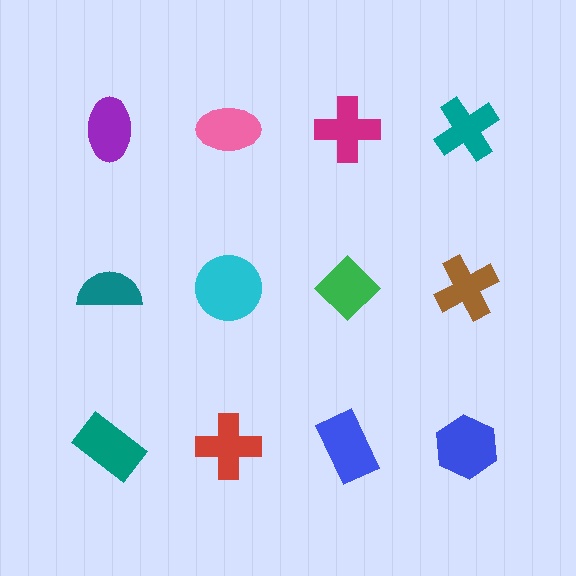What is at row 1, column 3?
A magenta cross.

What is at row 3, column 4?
A blue hexagon.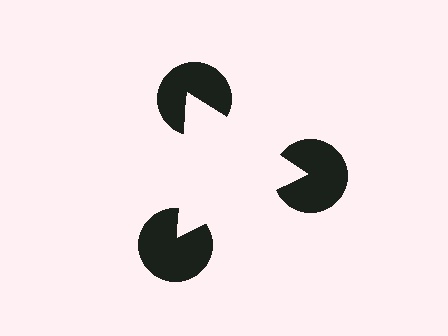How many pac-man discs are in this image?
There are 3 — one at each vertex of the illusory triangle.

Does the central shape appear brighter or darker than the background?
It typically appears slightly brighter than the background, even though no actual brightness change is drawn.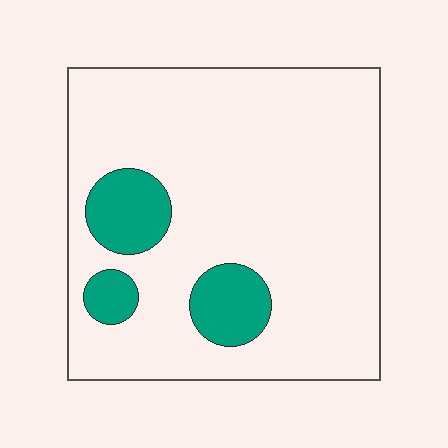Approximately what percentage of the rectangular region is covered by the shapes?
Approximately 15%.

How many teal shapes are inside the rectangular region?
3.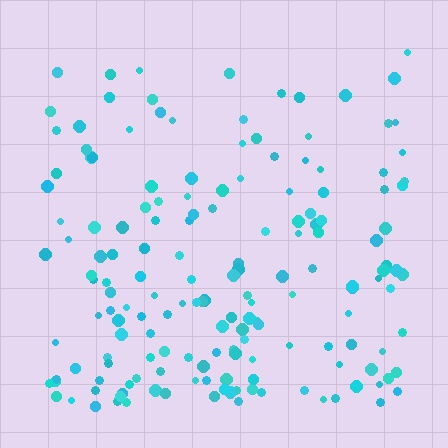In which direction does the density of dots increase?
From top to bottom, with the bottom side densest.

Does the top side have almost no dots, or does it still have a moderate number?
Still a moderate number, just noticeably fewer than the bottom.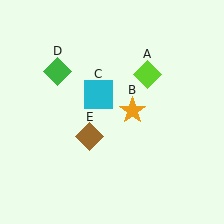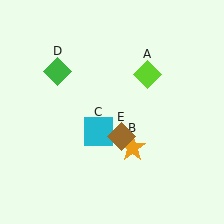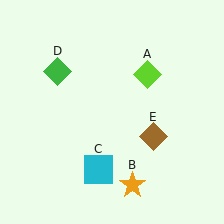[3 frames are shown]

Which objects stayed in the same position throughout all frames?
Lime diamond (object A) and green diamond (object D) remained stationary.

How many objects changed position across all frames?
3 objects changed position: orange star (object B), cyan square (object C), brown diamond (object E).